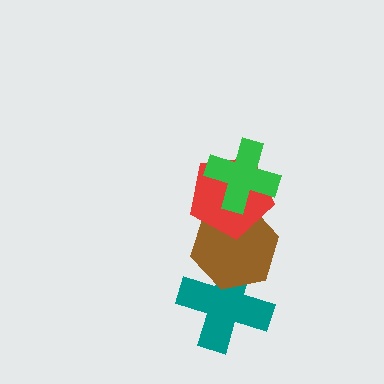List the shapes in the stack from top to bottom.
From top to bottom: the green cross, the red pentagon, the brown hexagon, the teal cross.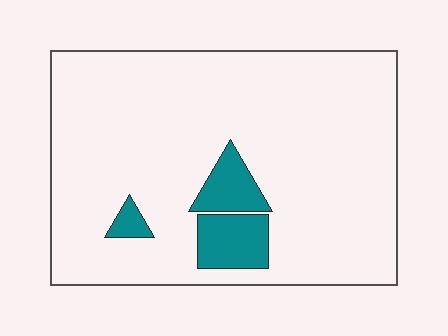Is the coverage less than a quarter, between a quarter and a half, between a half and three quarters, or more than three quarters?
Less than a quarter.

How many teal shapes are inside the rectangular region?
3.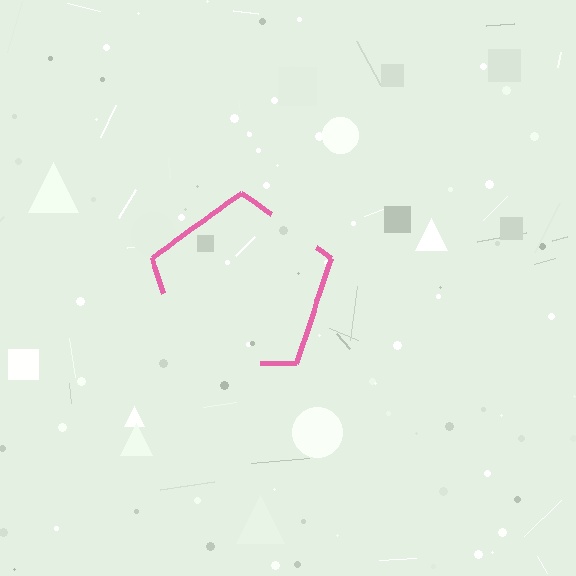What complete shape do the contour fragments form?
The contour fragments form a pentagon.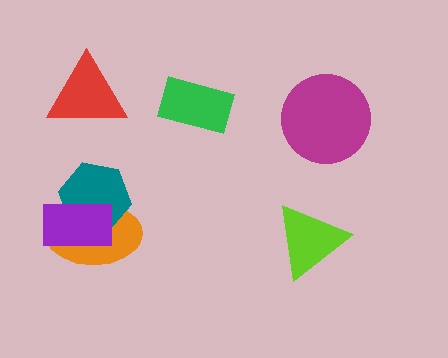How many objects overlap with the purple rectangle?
2 objects overlap with the purple rectangle.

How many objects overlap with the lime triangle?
0 objects overlap with the lime triangle.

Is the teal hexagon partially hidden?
Yes, it is partially covered by another shape.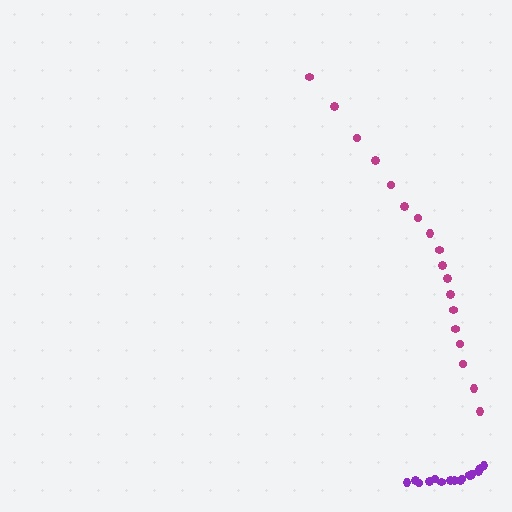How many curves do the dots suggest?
There are 2 distinct paths.